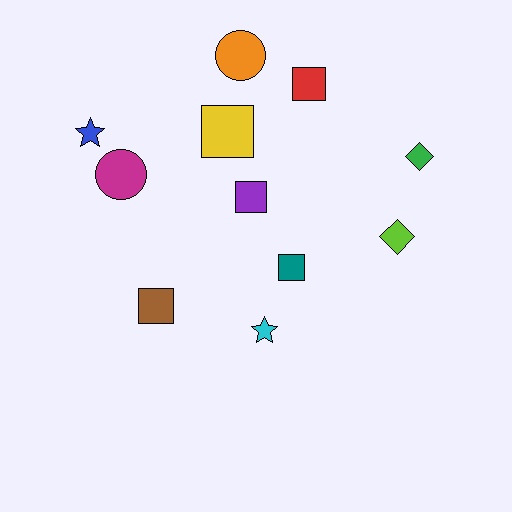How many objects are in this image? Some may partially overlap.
There are 11 objects.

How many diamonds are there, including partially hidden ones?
There are 2 diamonds.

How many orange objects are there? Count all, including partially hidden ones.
There is 1 orange object.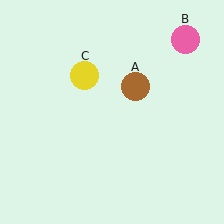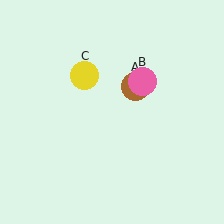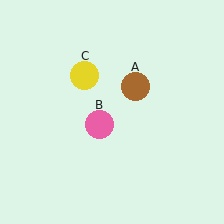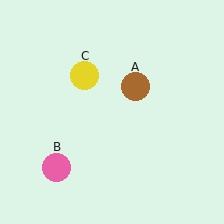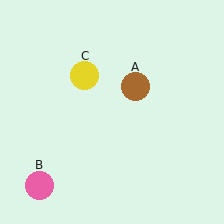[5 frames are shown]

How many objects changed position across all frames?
1 object changed position: pink circle (object B).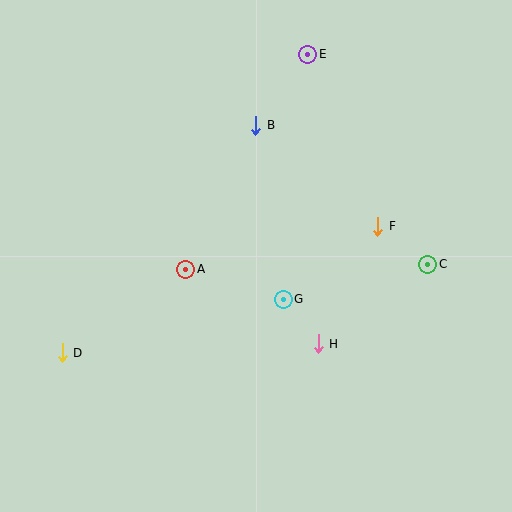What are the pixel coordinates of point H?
Point H is at (318, 344).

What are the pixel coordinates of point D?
Point D is at (62, 353).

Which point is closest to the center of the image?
Point G at (283, 299) is closest to the center.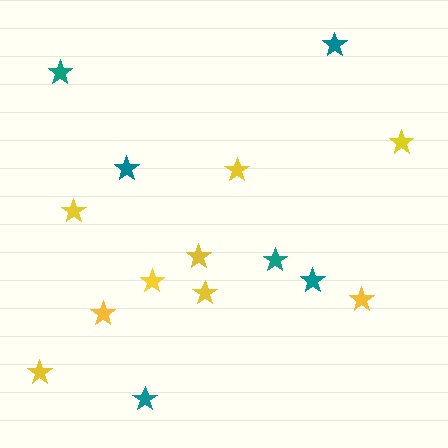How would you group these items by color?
There are 2 groups: one group of teal stars (6) and one group of yellow stars (9).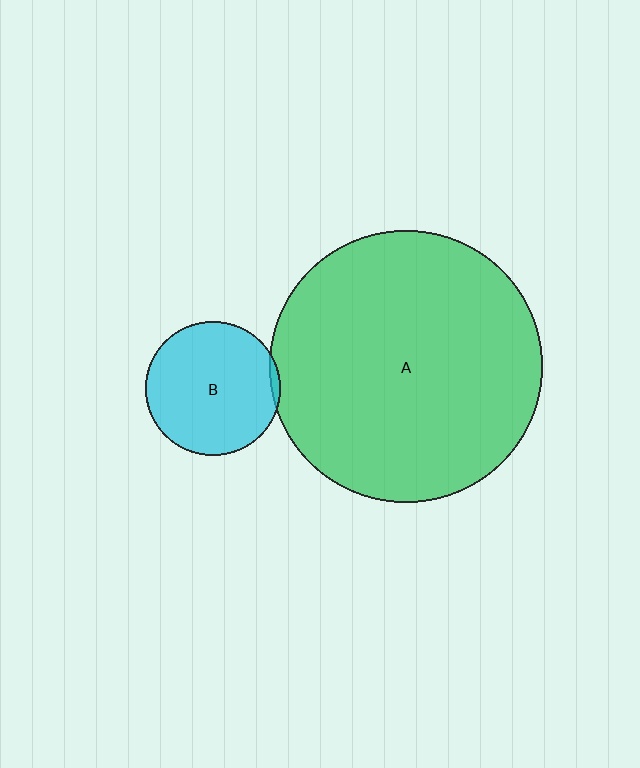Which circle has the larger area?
Circle A (green).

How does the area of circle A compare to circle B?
Approximately 4.1 times.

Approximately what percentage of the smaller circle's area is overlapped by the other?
Approximately 5%.